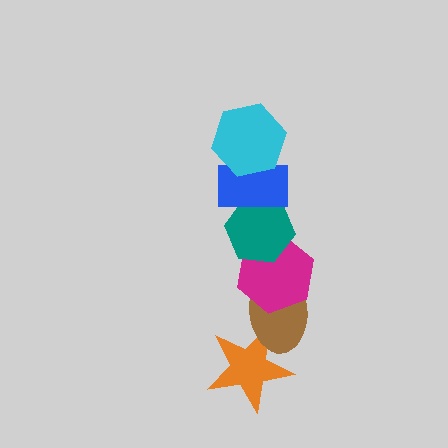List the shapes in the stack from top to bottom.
From top to bottom: the cyan hexagon, the blue rectangle, the teal hexagon, the magenta hexagon, the brown ellipse, the orange star.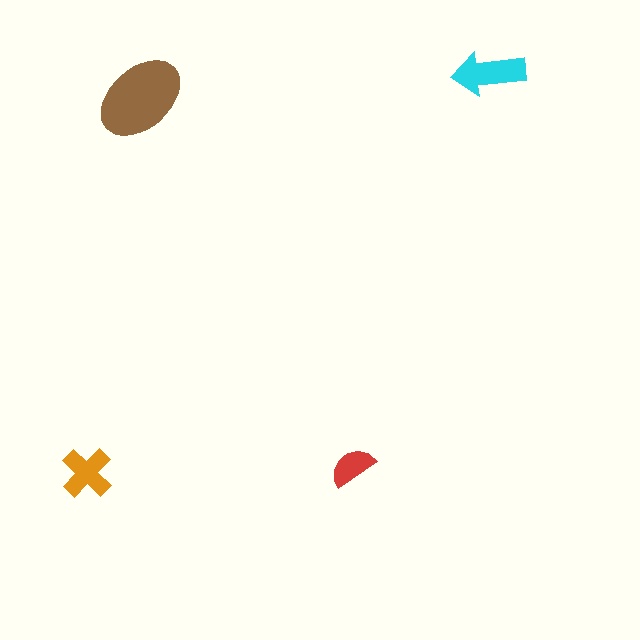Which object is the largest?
The brown ellipse.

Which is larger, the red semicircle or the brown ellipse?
The brown ellipse.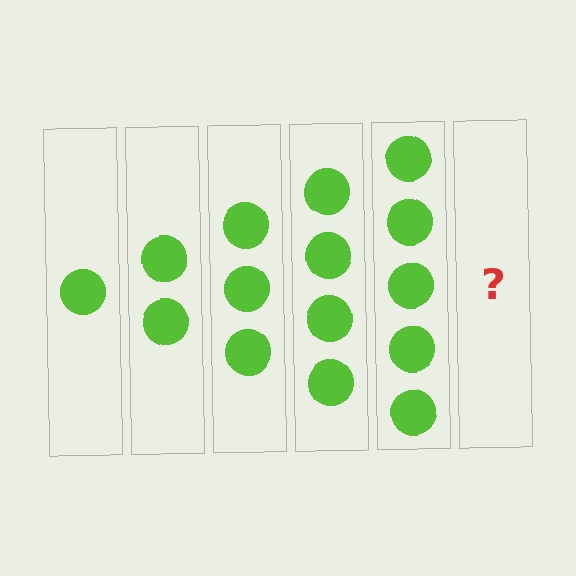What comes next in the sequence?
The next element should be 6 circles.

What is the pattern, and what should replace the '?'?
The pattern is that each step adds one more circle. The '?' should be 6 circles.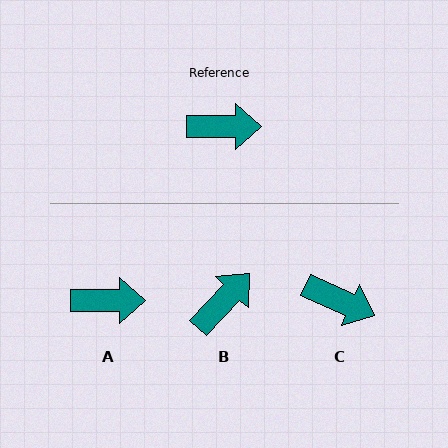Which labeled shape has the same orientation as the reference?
A.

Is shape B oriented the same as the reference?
No, it is off by about 46 degrees.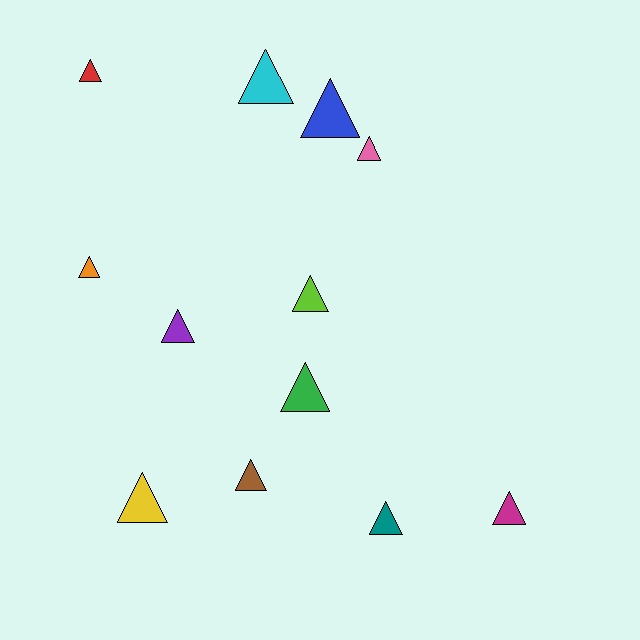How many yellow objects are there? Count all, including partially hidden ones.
There is 1 yellow object.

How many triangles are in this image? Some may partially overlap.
There are 12 triangles.